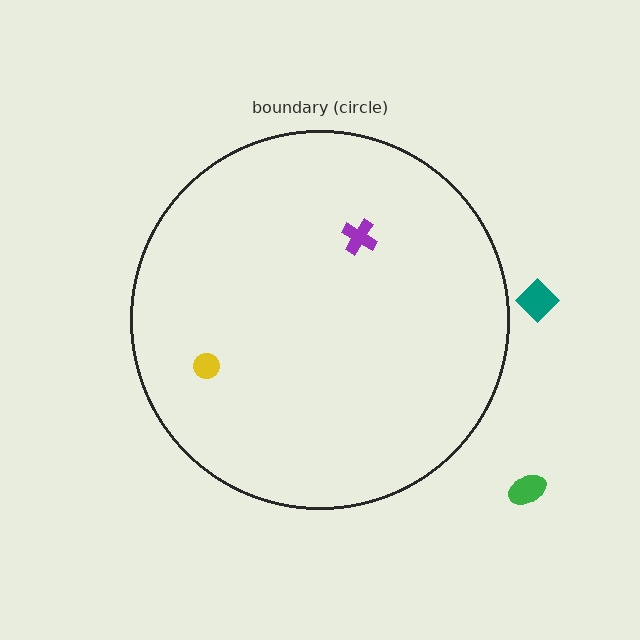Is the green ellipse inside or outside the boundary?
Outside.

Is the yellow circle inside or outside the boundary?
Inside.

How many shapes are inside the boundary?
2 inside, 2 outside.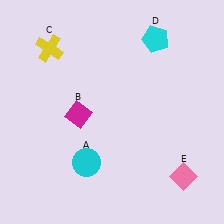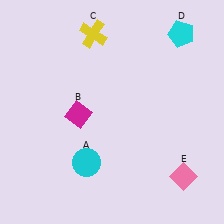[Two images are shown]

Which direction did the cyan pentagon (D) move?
The cyan pentagon (D) moved right.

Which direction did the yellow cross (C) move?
The yellow cross (C) moved right.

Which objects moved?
The objects that moved are: the yellow cross (C), the cyan pentagon (D).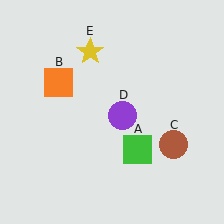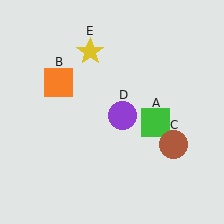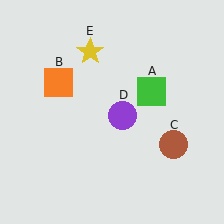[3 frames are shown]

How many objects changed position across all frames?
1 object changed position: green square (object A).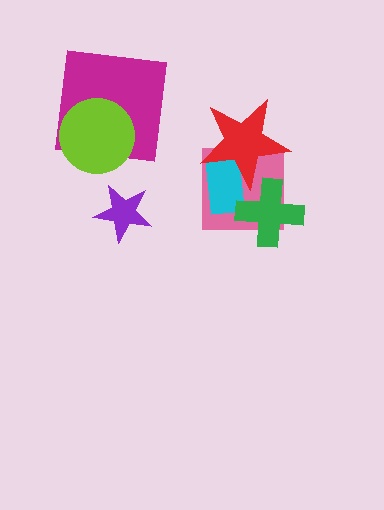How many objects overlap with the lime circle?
1 object overlaps with the lime circle.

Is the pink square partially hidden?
Yes, it is partially covered by another shape.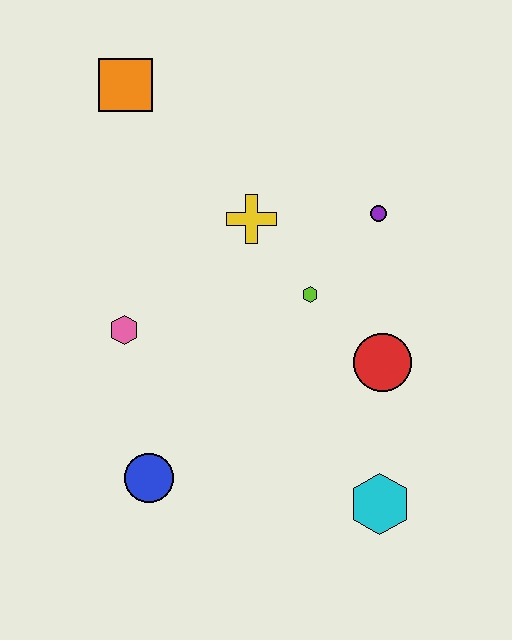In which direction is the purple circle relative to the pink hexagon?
The purple circle is to the right of the pink hexagon.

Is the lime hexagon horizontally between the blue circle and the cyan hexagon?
Yes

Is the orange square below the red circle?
No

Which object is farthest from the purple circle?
The blue circle is farthest from the purple circle.